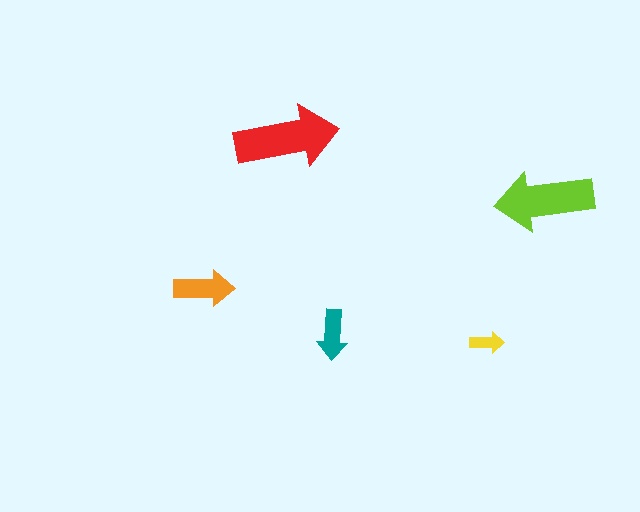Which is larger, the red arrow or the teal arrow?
The red one.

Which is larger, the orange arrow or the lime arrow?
The lime one.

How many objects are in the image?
There are 5 objects in the image.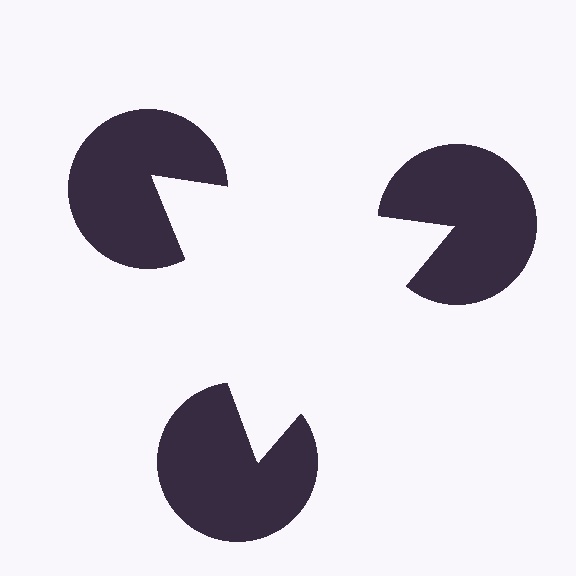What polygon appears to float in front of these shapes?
An illusory triangle — its edges are inferred from the aligned wedge cuts in the pac-man discs, not physically drawn.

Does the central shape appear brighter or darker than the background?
It typically appears slightly brighter than the background, even though no actual brightness change is drawn.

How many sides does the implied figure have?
3 sides.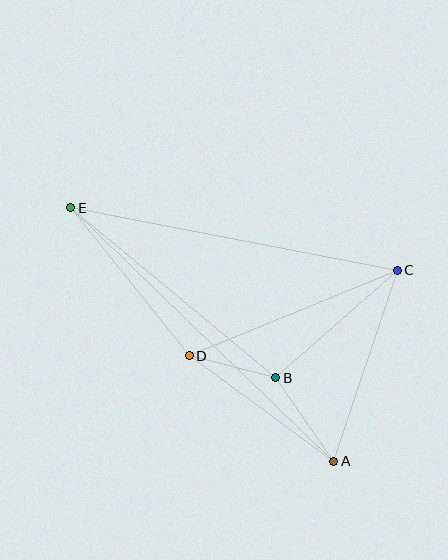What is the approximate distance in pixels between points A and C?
The distance between A and C is approximately 201 pixels.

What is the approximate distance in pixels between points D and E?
The distance between D and E is approximately 190 pixels.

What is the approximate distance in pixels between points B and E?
The distance between B and E is approximately 267 pixels.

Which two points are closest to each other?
Points B and D are closest to each other.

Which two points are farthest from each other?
Points A and E are farthest from each other.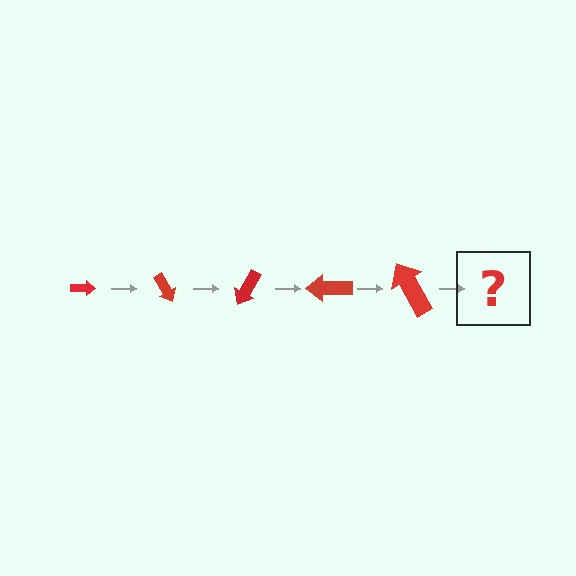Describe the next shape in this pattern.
It should be an arrow, larger than the previous one and rotated 300 degrees from the start.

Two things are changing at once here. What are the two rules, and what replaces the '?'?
The two rules are that the arrow grows larger each step and it rotates 60 degrees each step. The '?' should be an arrow, larger than the previous one and rotated 300 degrees from the start.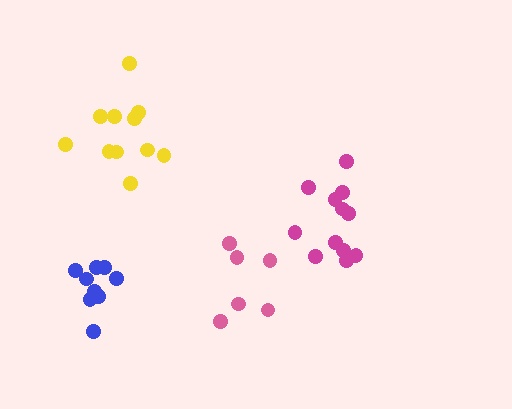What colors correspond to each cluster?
The clusters are colored: yellow, magenta, blue, pink.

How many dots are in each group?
Group 1: 11 dots, Group 2: 12 dots, Group 3: 9 dots, Group 4: 6 dots (38 total).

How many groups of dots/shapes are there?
There are 4 groups.